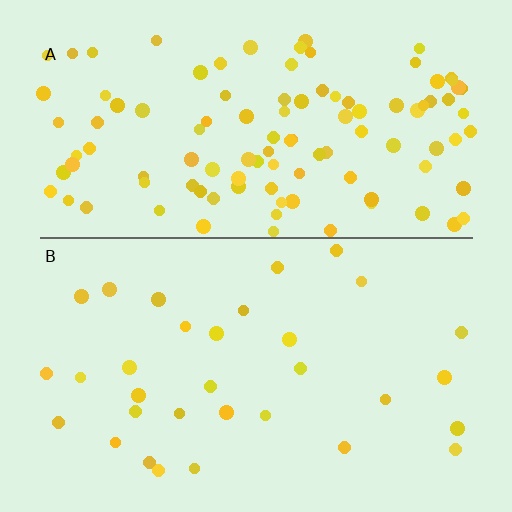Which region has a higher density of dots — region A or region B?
A (the top).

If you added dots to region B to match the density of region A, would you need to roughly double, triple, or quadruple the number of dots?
Approximately triple.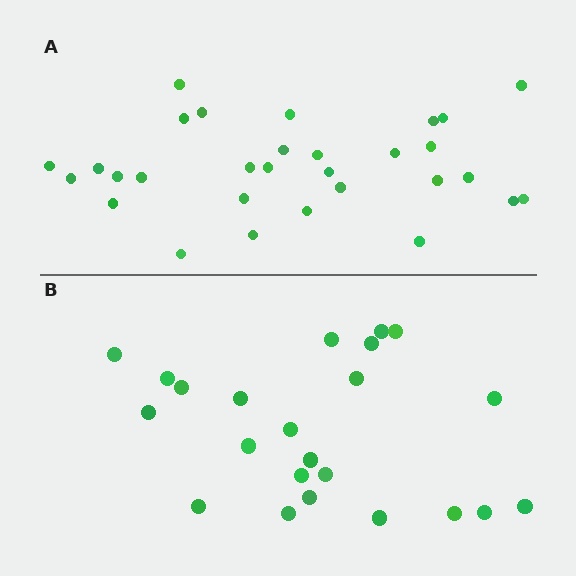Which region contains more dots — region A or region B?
Region A (the top region) has more dots.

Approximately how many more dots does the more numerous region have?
Region A has roughly 8 or so more dots than region B.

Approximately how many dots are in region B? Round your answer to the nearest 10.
About 20 dots. (The exact count is 23, which rounds to 20.)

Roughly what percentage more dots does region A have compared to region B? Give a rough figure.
About 30% more.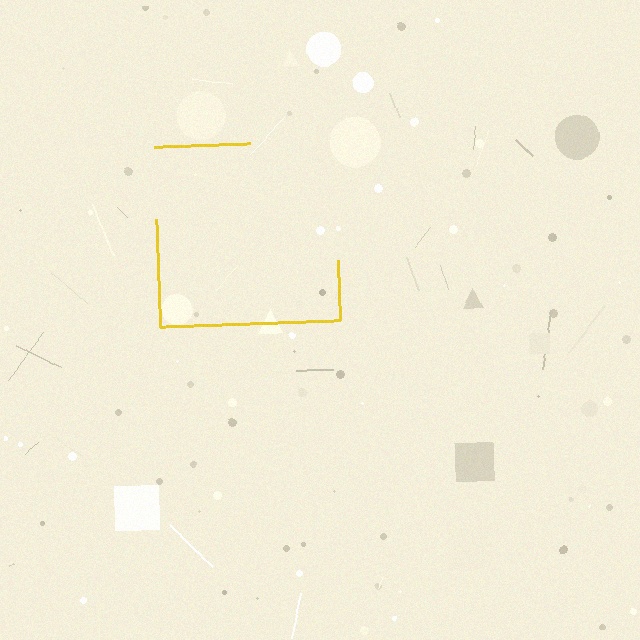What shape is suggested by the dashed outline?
The dashed outline suggests a square.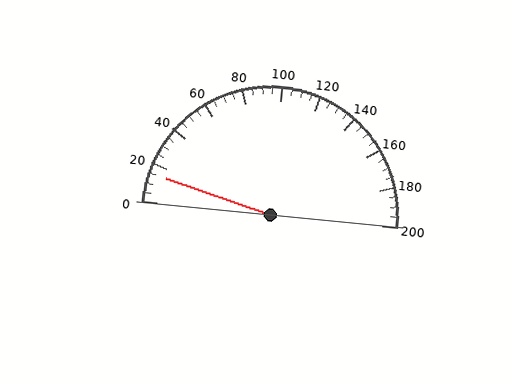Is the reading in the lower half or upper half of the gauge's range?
The reading is in the lower half of the range (0 to 200).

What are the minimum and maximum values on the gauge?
The gauge ranges from 0 to 200.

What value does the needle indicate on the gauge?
The needle indicates approximately 15.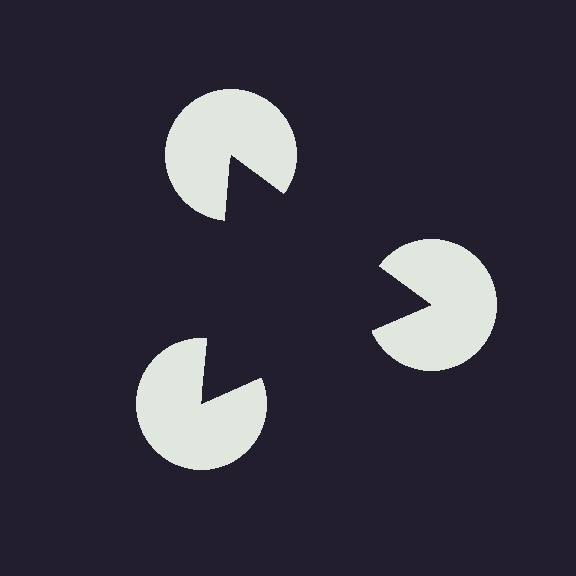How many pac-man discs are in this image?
There are 3 — one at each vertex of the illusory triangle.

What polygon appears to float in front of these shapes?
An illusory triangle — its edges are inferred from the aligned wedge cuts in the pac-man discs, not physically drawn.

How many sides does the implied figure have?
3 sides.